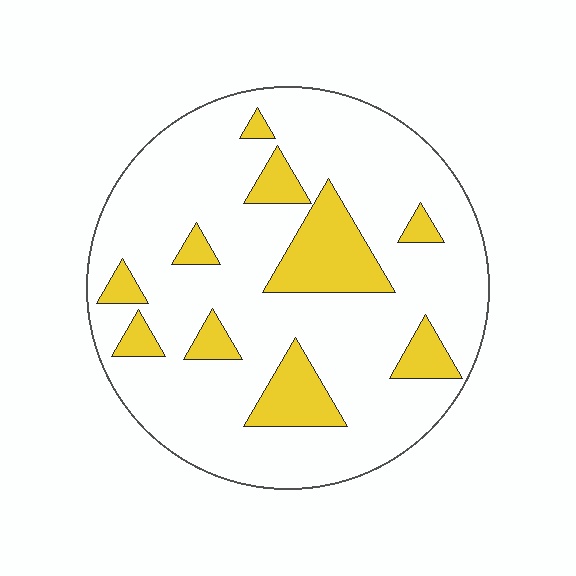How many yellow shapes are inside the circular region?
10.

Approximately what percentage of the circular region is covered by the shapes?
Approximately 20%.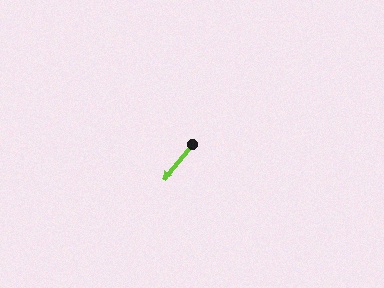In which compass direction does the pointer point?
Southwest.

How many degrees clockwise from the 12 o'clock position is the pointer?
Approximately 219 degrees.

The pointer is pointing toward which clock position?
Roughly 7 o'clock.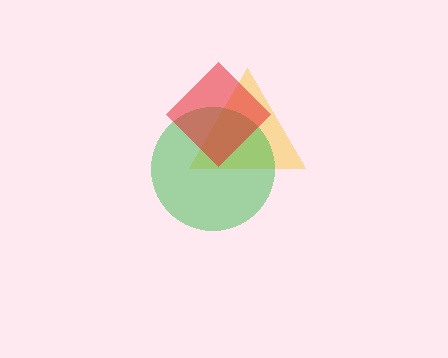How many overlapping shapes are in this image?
There are 3 overlapping shapes in the image.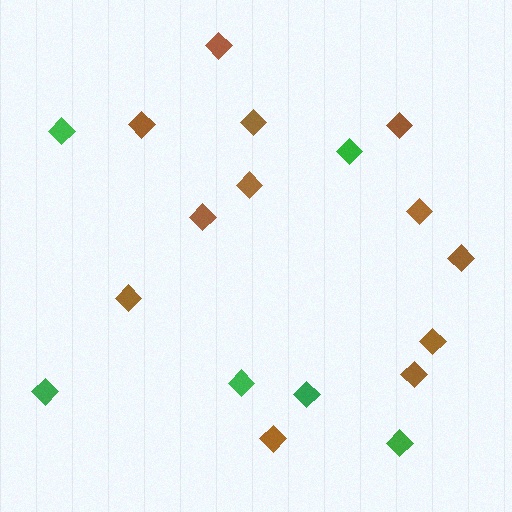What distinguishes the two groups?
There are 2 groups: one group of green diamonds (6) and one group of brown diamonds (12).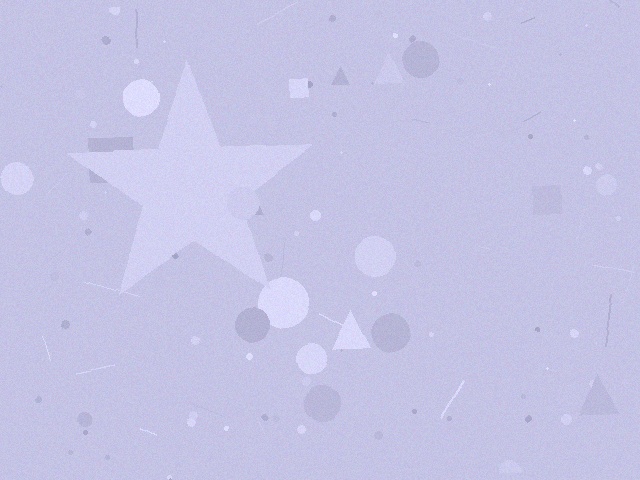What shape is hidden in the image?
A star is hidden in the image.